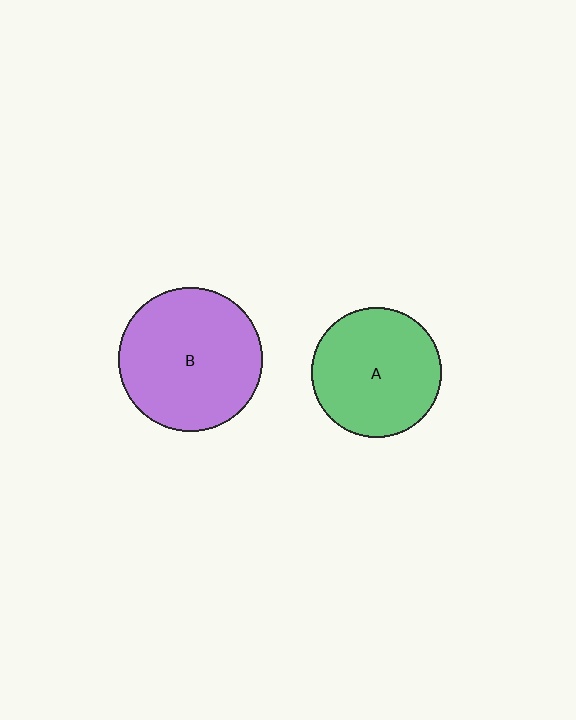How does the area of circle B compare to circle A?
Approximately 1.2 times.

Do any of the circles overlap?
No, none of the circles overlap.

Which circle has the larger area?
Circle B (purple).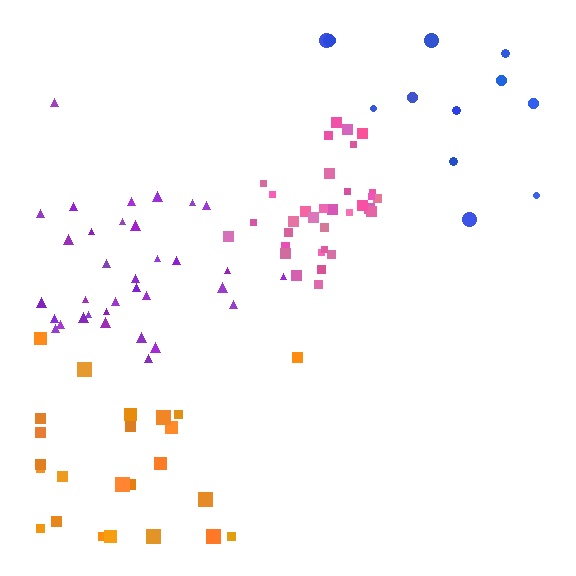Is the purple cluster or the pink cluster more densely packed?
Pink.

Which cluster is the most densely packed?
Pink.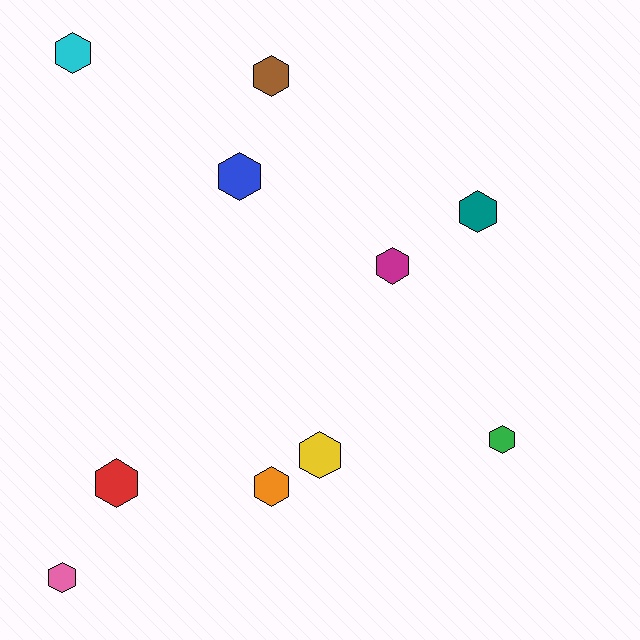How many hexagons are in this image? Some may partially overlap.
There are 10 hexagons.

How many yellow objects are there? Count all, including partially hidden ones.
There is 1 yellow object.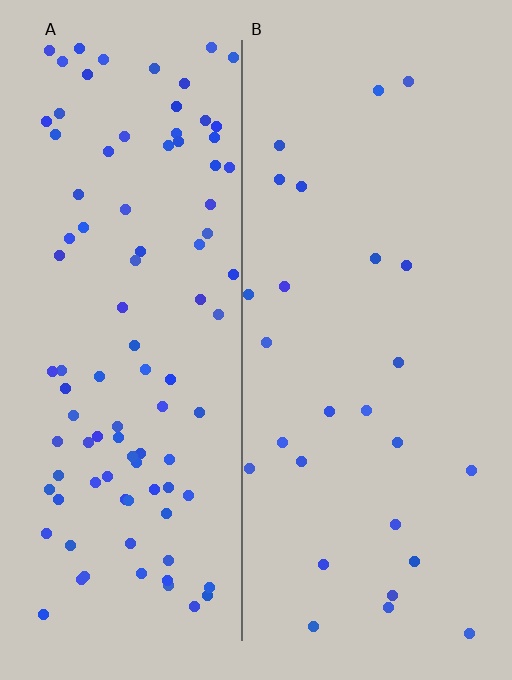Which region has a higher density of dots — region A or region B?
A (the left).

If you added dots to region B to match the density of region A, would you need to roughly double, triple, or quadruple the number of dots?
Approximately quadruple.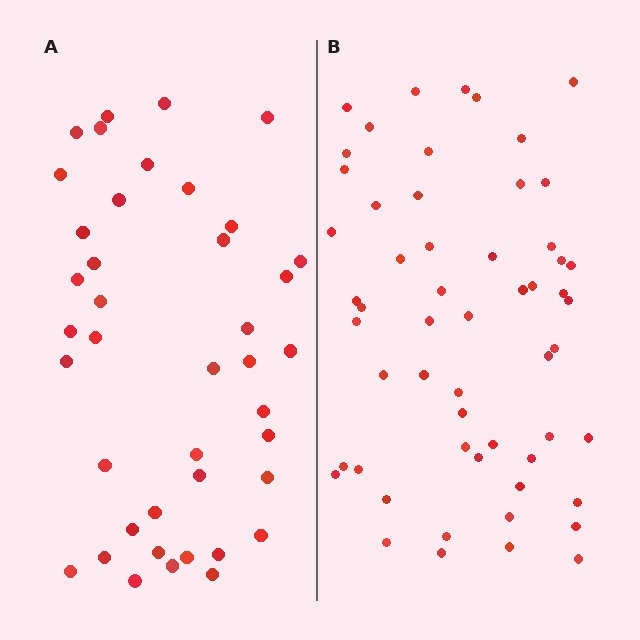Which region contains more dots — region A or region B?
Region B (the right region) has more dots.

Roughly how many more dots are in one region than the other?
Region B has approximately 15 more dots than region A.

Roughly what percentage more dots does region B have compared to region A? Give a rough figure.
About 35% more.